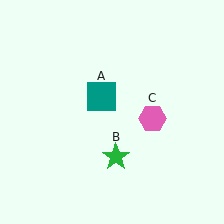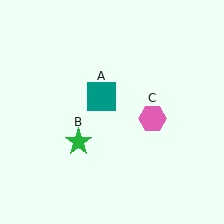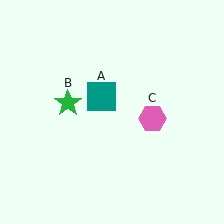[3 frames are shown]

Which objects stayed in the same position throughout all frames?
Teal square (object A) and pink hexagon (object C) remained stationary.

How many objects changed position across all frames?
1 object changed position: green star (object B).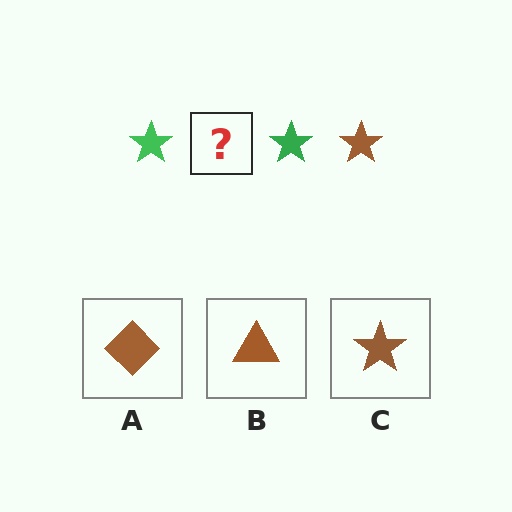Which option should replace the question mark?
Option C.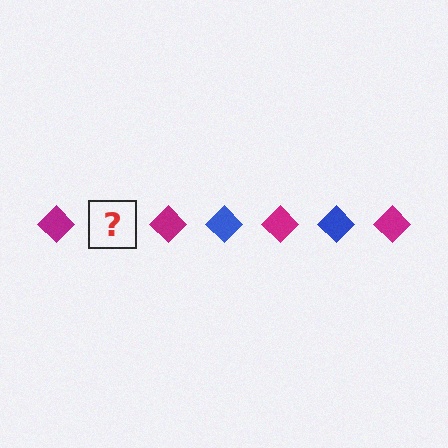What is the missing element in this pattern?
The missing element is a blue diamond.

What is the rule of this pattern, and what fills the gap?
The rule is that the pattern cycles through magenta, blue diamonds. The gap should be filled with a blue diamond.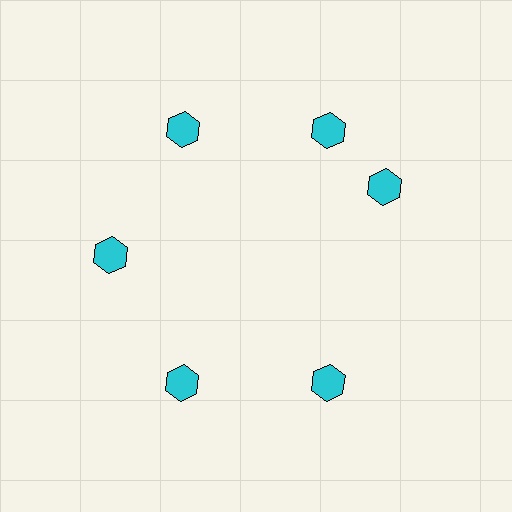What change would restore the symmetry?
The symmetry would be restored by rotating it back into even spacing with its neighbors so that all 6 hexagons sit at equal angles and equal distance from the center.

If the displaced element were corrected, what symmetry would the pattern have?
It would have 6-fold rotational symmetry — the pattern would map onto itself every 60 degrees.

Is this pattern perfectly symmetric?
No. The 6 cyan hexagons are arranged in a ring, but one element near the 3 o'clock position is rotated out of alignment along the ring, breaking the 6-fold rotational symmetry.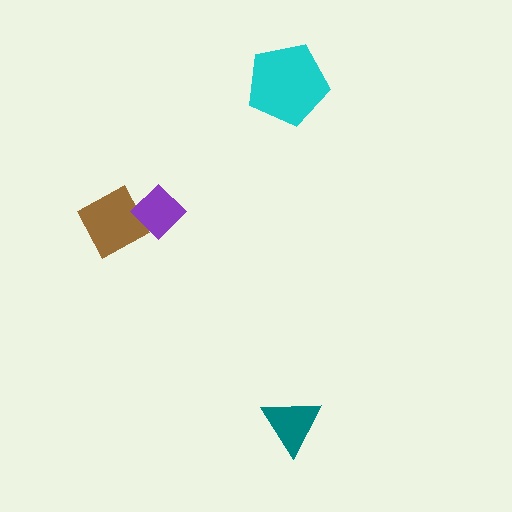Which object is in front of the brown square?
The purple diamond is in front of the brown square.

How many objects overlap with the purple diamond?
1 object overlaps with the purple diamond.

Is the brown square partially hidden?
Yes, it is partially covered by another shape.